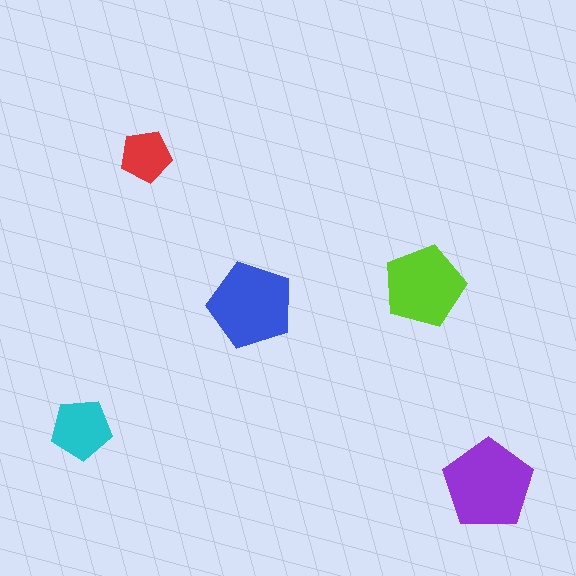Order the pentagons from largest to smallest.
the purple one, the blue one, the lime one, the cyan one, the red one.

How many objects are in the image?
There are 5 objects in the image.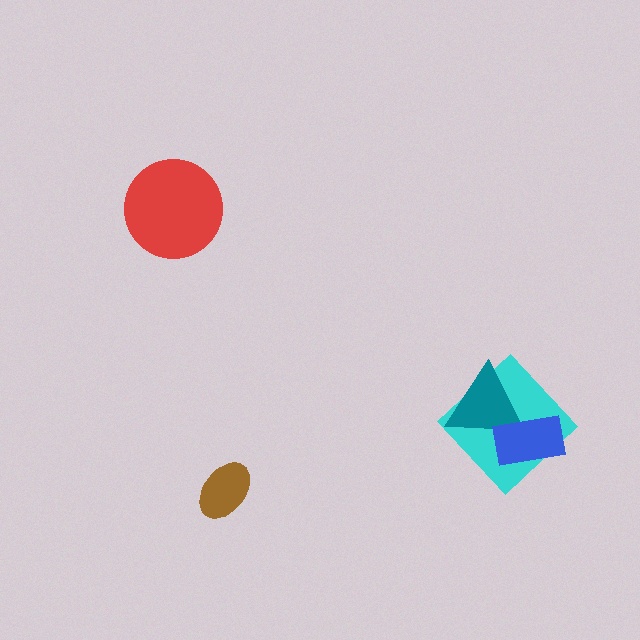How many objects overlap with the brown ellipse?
0 objects overlap with the brown ellipse.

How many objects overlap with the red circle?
0 objects overlap with the red circle.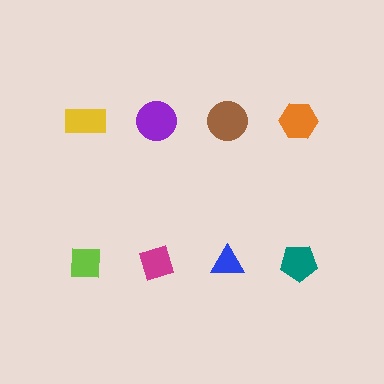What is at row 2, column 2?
A magenta diamond.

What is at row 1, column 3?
A brown circle.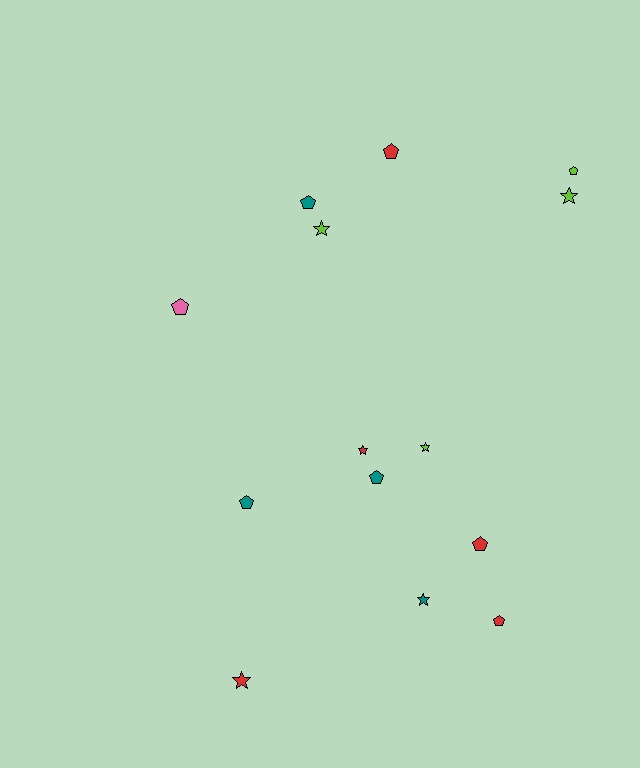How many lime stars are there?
There are 3 lime stars.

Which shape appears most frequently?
Pentagon, with 8 objects.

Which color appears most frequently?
Red, with 5 objects.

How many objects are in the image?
There are 14 objects.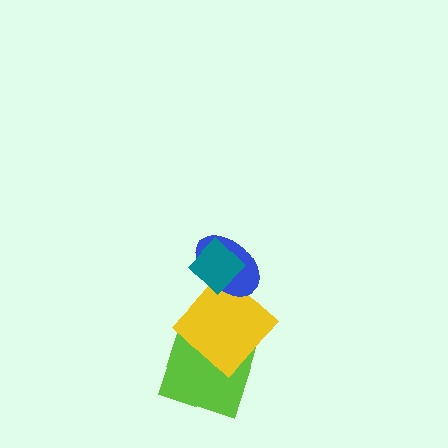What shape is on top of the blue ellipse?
The teal diamond is on top of the blue ellipse.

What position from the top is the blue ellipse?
The blue ellipse is 2nd from the top.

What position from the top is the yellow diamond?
The yellow diamond is 3rd from the top.